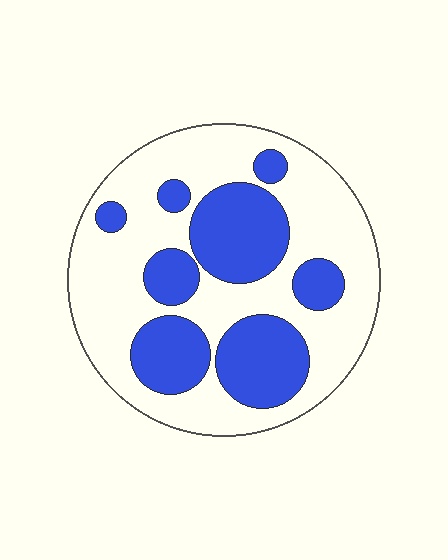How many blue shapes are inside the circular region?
8.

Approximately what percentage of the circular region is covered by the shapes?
Approximately 35%.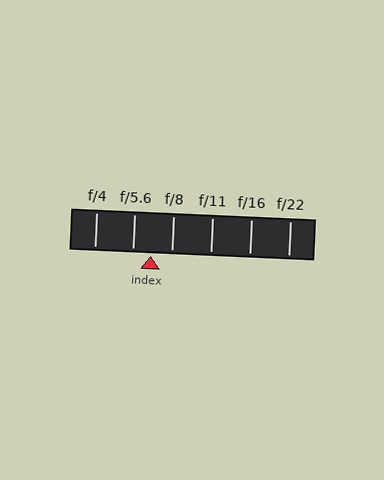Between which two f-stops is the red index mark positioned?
The index mark is between f/5.6 and f/8.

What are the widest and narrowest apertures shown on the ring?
The widest aperture shown is f/4 and the narrowest is f/22.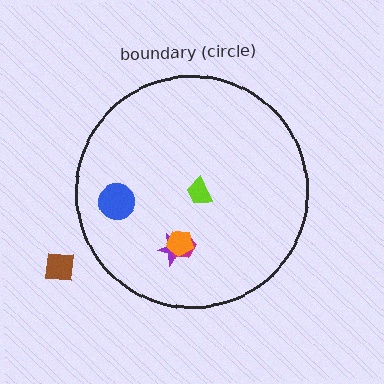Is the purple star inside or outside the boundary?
Inside.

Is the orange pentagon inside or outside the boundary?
Inside.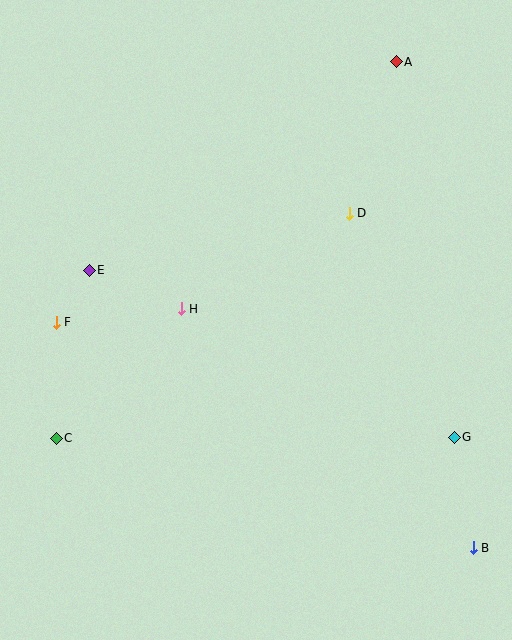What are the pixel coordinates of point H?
Point H is at (181, 309).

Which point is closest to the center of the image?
Point H at (181, 309) is closest to the center.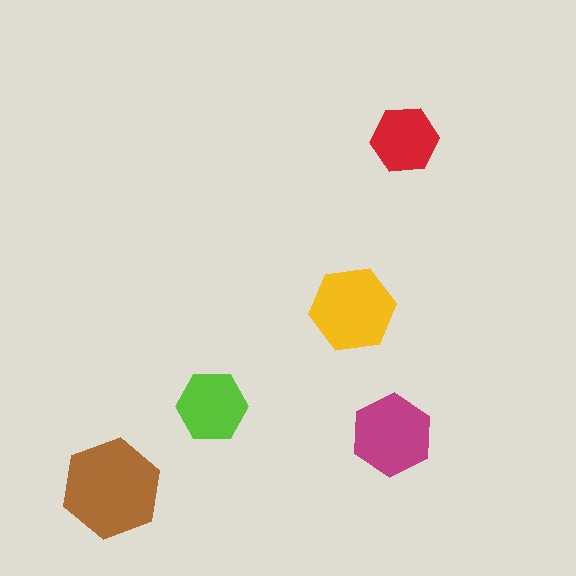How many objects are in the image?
There are 5 objects in the image.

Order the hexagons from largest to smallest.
the brown one, the yellow one, the magenta one, the lime one, the red one.